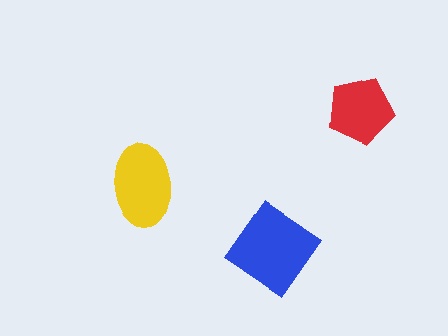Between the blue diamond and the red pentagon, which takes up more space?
The blue diamond.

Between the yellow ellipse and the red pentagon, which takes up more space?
The yellow ellipse.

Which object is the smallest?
The red pentagon.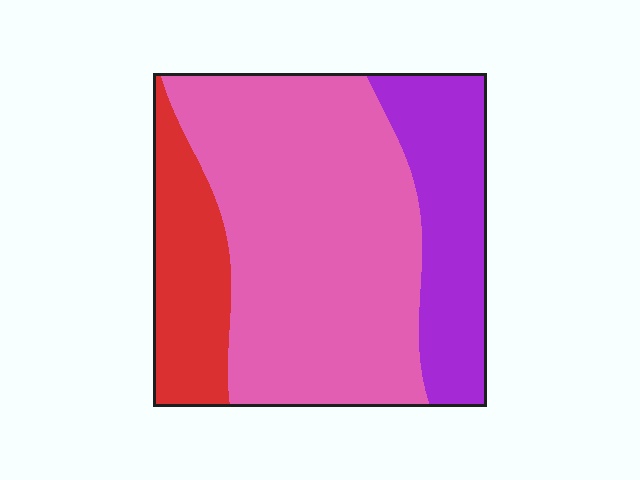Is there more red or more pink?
Pink.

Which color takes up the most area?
Pink, at roughly 60%.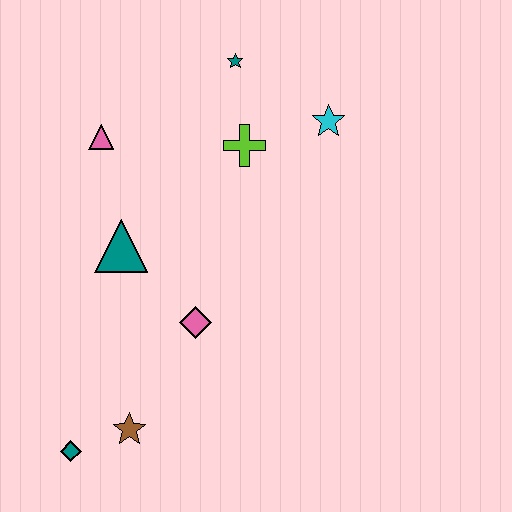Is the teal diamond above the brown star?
No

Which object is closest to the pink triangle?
The teal triangle is closest to the pink triangle.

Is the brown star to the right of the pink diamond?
No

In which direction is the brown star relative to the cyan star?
The brown star is below the cyan star.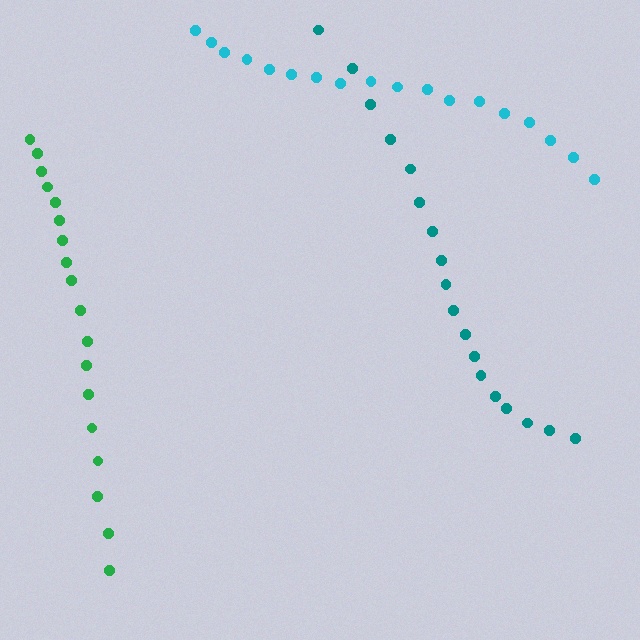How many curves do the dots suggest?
There are 3 distinct paths.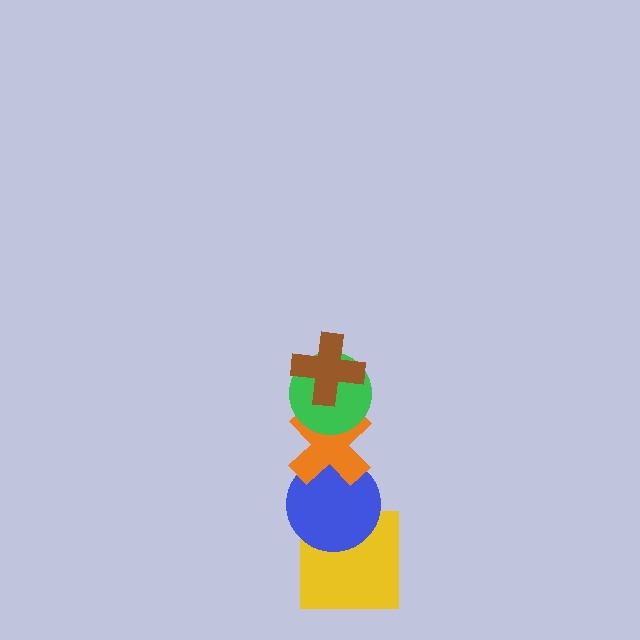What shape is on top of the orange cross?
The green circle is on top of the orange cross.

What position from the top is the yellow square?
The yellow square is 5th from the top.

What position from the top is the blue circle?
The blue circle is 4th from the top.